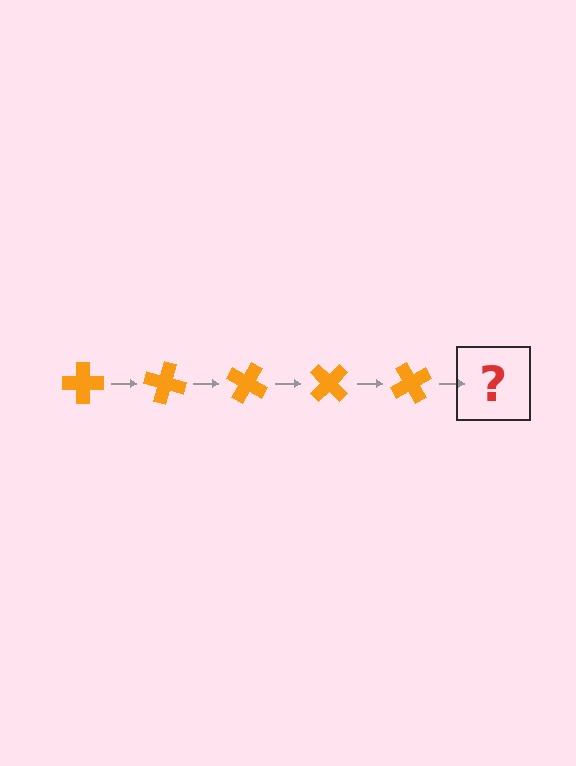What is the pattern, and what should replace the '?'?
The pattern is that the cross rotates 15 degrees each step. The '?' should be an orange cross rotated 75 degrees.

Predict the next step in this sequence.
The next step is an orange cross rotated 75 degrees.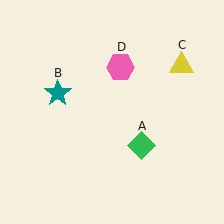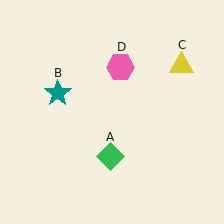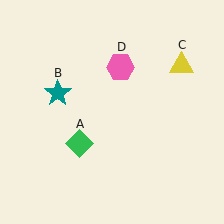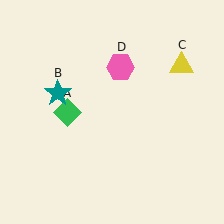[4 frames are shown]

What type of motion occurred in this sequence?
The green diamond (object A) rotated clockwise around the center of the scene.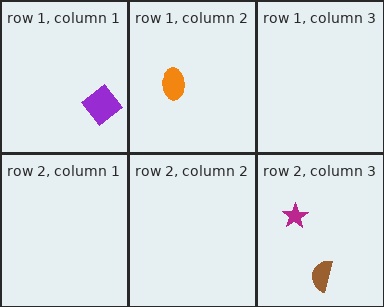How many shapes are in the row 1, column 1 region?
1.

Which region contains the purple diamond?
The row 1, column 1 region.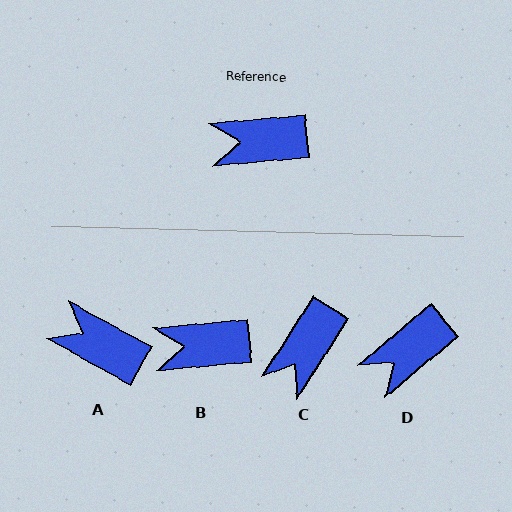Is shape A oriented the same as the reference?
No, it is off by about 34 degrees.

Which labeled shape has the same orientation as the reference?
B.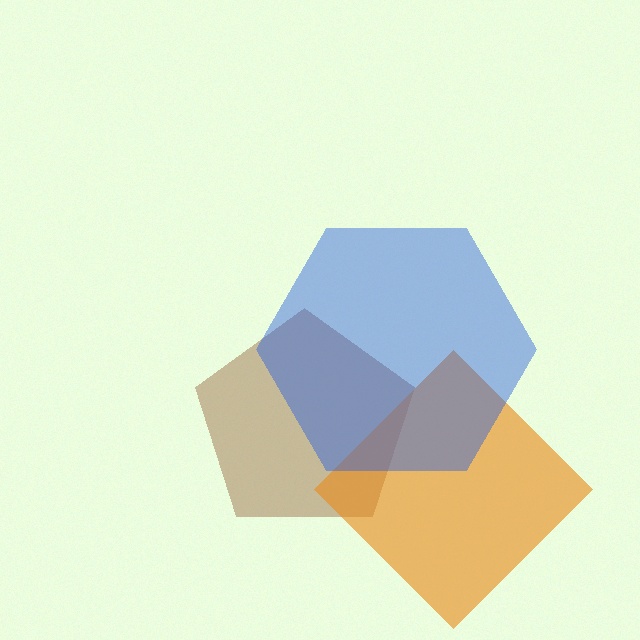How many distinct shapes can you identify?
There are 3 distinct shapes: a brown pentagon, an orange diamond, a blue hexagon.